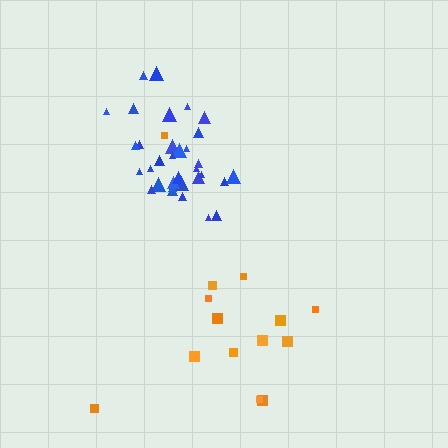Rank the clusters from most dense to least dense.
blue, orange.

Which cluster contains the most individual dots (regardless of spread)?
Blue (33).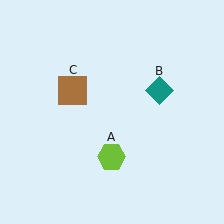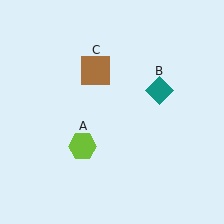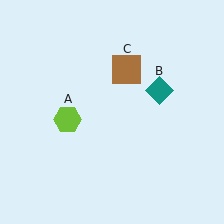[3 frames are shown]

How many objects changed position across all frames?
2 objects changed position: lime hexagon (object A), brown square (object C).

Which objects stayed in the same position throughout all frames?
Teal diamond (object B) remained stationary.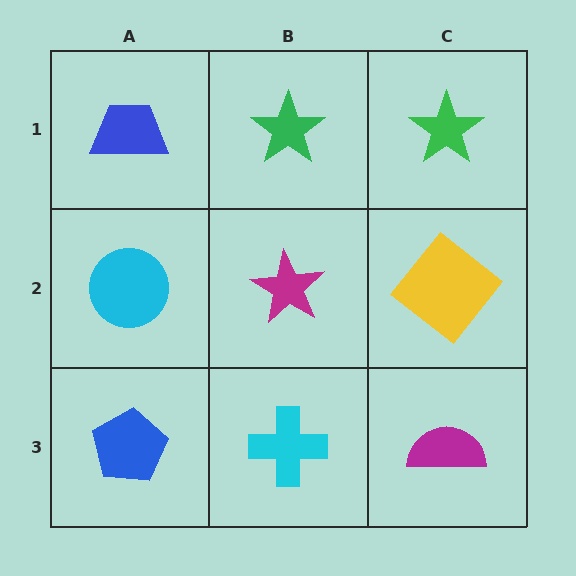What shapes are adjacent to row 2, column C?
A green star (row 1, column C), a magenta semicircle (row 3, column C), a magenta star (row 2, column B).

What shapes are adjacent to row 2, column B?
A green star (row 1, column B), a cyan cross (row 3, column B), a cyan circle (row 2, column A), a yellow diamond (row 2, column C).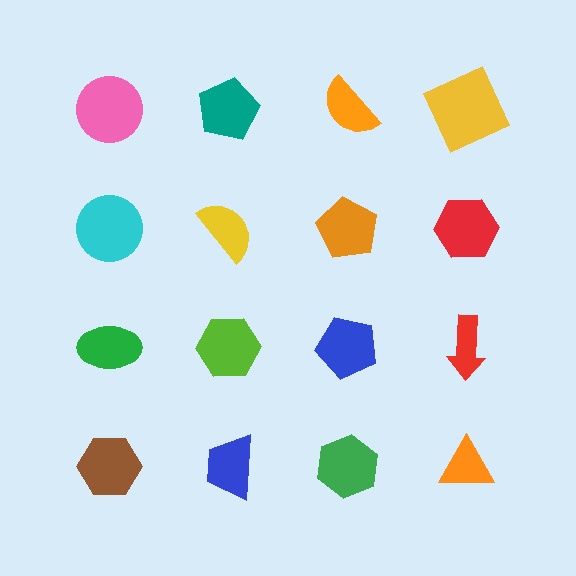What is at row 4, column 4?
An orange triangle.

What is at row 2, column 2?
A yellow semicircle.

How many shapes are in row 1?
4 shapes.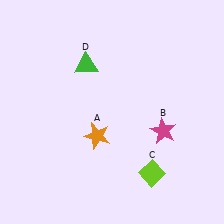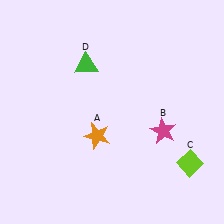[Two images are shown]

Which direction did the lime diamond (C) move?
The lime diamond (C) moved right.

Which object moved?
The lime diamond (C) moved right.